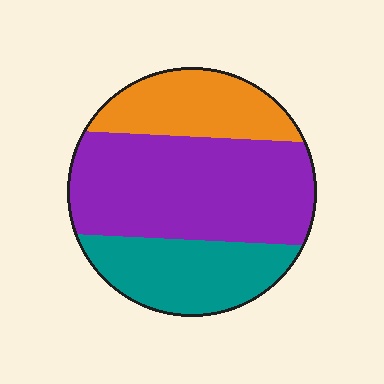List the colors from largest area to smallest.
From largest to smallest: purple, teal, orange.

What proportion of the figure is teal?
Teal takes up between a sixth and a third of the figure.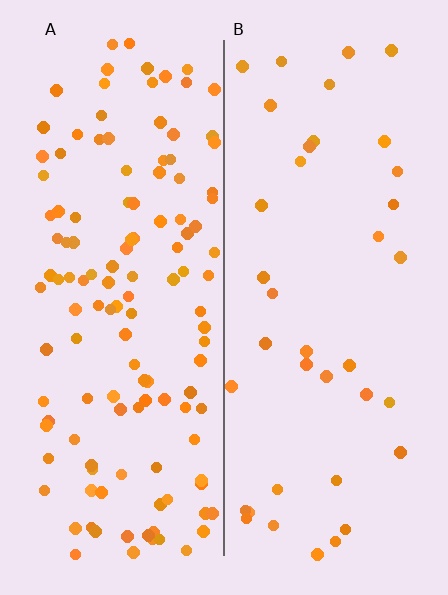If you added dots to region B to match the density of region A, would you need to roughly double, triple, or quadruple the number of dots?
Approximately triple.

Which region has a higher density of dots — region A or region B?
A (the left).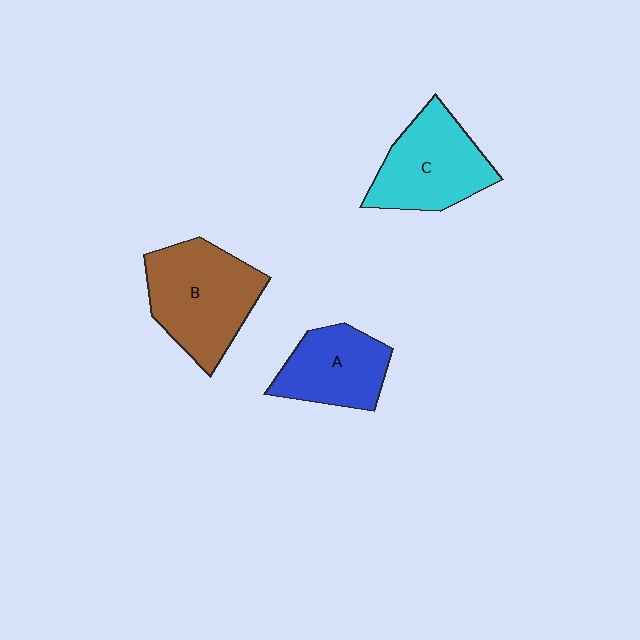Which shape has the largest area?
Shape B (brown).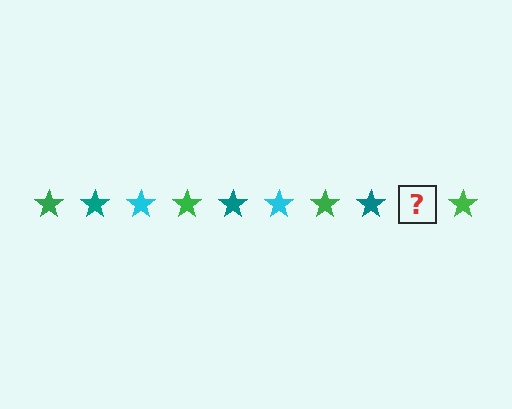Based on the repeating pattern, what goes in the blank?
The blank should be a cyan star.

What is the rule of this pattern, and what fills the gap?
The rule is that the pattern cycles through green, teal, cyan stars. The gap should be filled with a cyan star.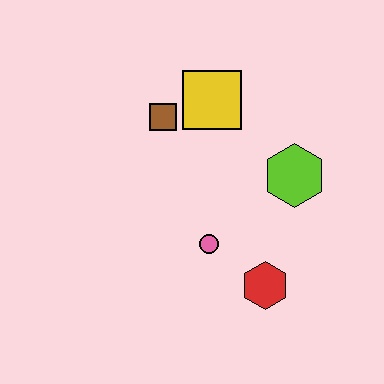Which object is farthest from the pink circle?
The yellow square is farthest from the pink circle.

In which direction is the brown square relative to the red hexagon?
The brown square is above the red hexagon.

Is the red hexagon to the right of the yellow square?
Yes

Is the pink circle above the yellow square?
No